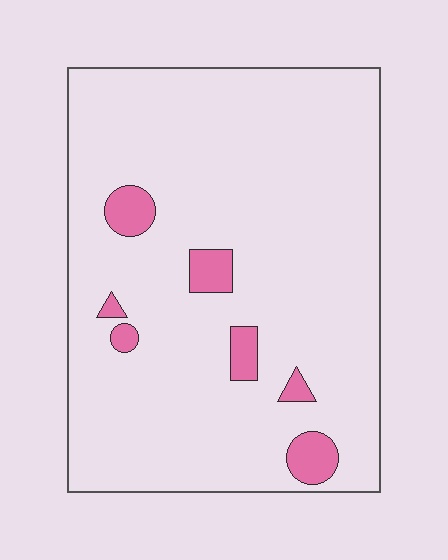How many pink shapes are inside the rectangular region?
7.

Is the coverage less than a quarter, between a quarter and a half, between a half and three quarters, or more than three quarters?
Less than a quarter.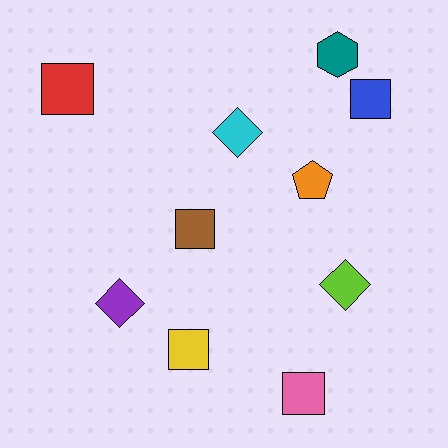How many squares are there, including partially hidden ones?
There are 5 squares.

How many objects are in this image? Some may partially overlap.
There are 10 objects.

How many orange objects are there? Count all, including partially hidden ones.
There is 1 orange object.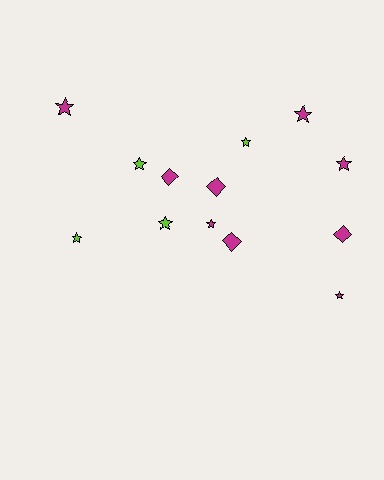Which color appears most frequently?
Magenta, with 9 objects.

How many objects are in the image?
There are 13 objects.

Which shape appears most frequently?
Star, with 9 objects.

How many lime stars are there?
There are 4 lime stars.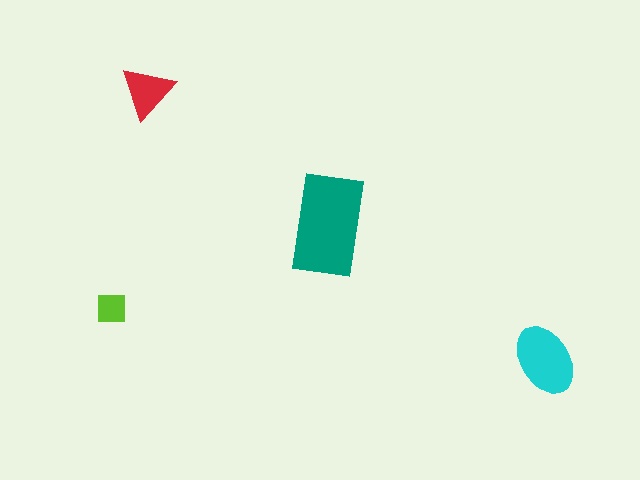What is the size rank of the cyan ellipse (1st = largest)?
2nd.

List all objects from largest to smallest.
The teal rectangle, the cyan ellipse, the red triangle, the lime square.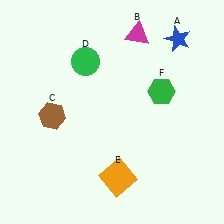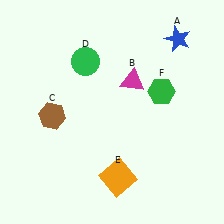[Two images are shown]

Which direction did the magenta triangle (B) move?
The magenta triangle (B) moved down.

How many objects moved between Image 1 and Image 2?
1 object moved between the two images.